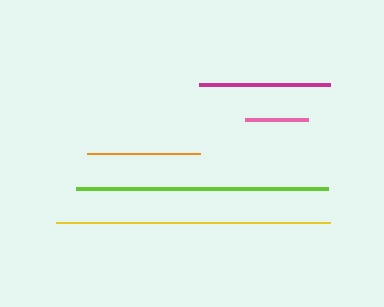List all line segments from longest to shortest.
From longest to shortest: yellow, lime, magenta, orange, pink.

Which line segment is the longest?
The yellow line is the longest at approximately 274 pixels.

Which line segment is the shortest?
The pink line is the shortest at approximately 63 pixels.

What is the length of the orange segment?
The orange segment is approximately 113 pixels long.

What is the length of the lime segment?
The lime segment is approximately 252 pixels long.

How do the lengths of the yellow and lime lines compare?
The yellow and lime lines are approximately the same length.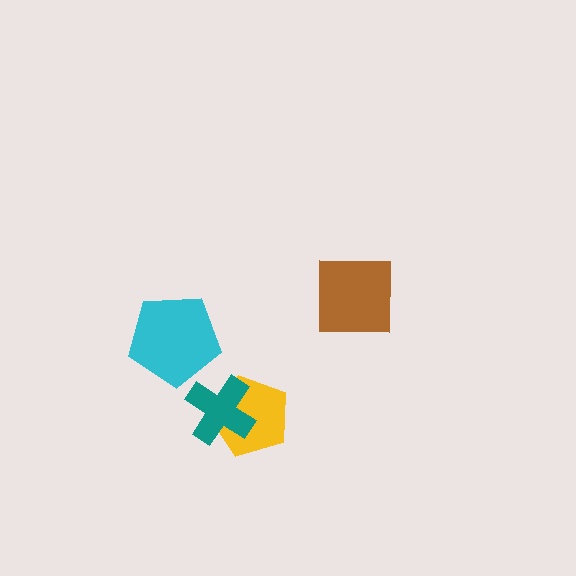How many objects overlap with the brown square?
0 objects overlap with the brown square.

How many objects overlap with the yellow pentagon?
1 object overlaps with the yellow pentagon.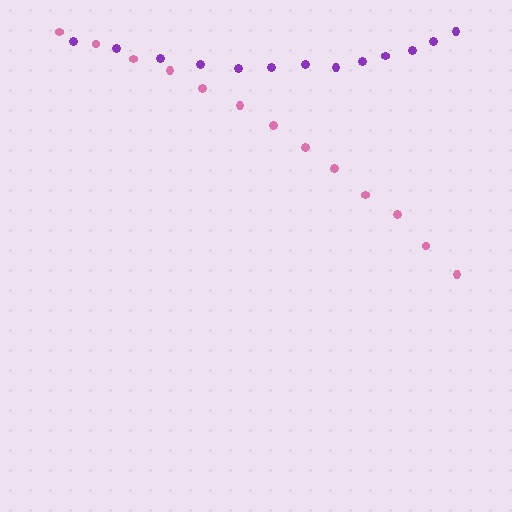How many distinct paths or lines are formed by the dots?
There are 2 distinct paths.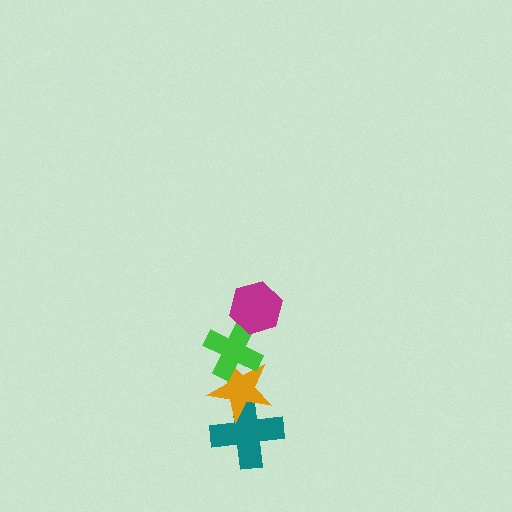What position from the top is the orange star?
The orange star is 3rd from the top.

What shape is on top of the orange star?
The green cross is on top of the orange star.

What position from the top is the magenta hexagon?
The magenta hexagon is 1st from the top.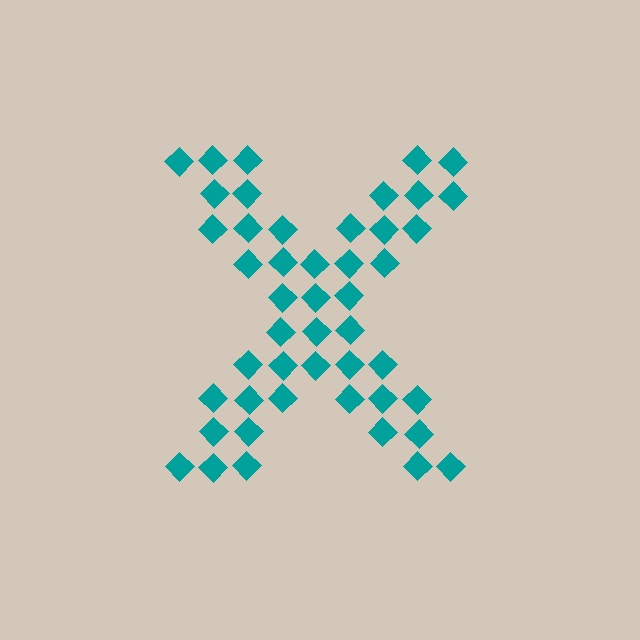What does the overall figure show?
The overall figure shows the letter X.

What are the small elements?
The small elements are diamonds.